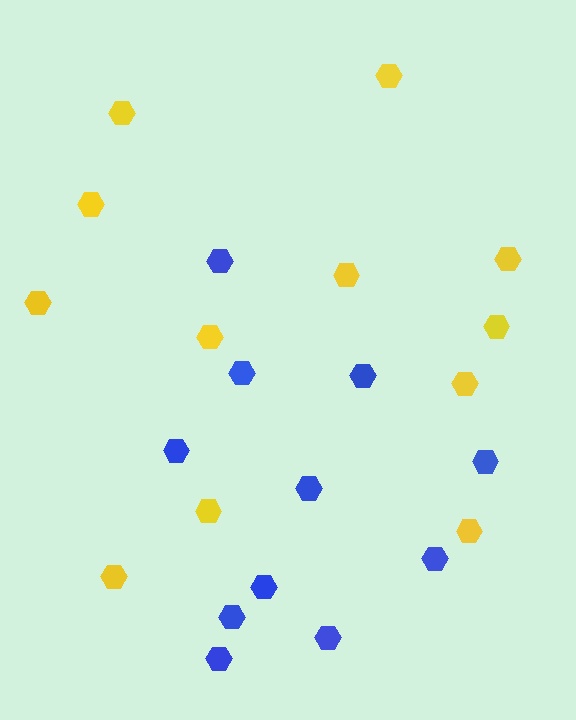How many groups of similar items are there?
There are 2 groups: one group of blue hexagons (11) and one group of yellow hexagons (12).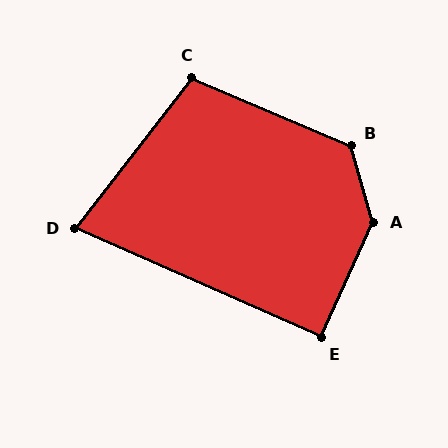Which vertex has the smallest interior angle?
D, at approximately 76 degrees.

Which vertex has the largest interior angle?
A, at approximately 139 degrees.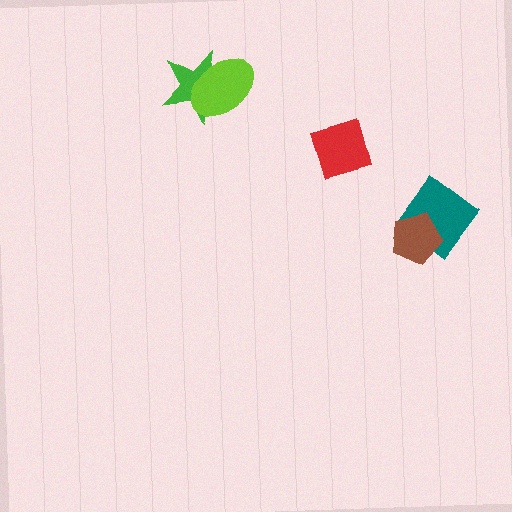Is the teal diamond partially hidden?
Yes, it is partially covered by another shape.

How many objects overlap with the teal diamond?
1 object overlaps with the teal diamond.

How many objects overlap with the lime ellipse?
1 object overlaps with the lime ellipse.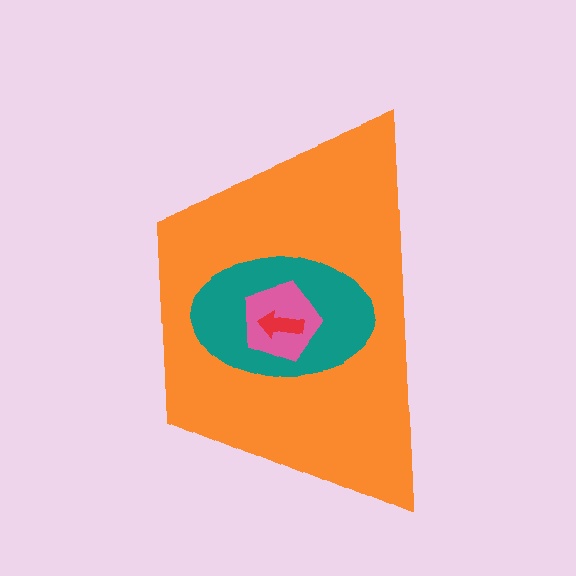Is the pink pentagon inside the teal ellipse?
Yes.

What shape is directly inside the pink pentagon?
The red arrow.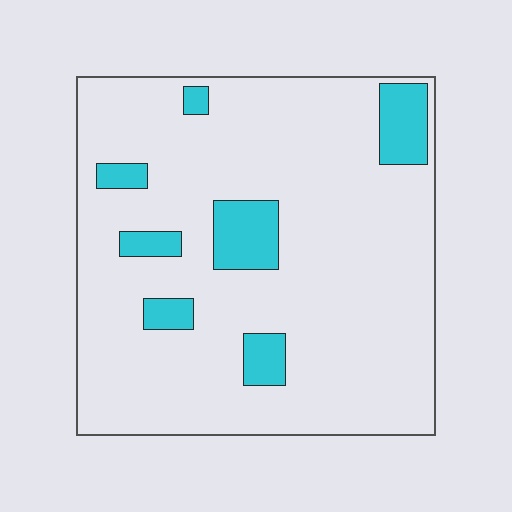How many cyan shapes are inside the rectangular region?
7.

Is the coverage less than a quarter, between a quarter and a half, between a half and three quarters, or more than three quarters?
Less than a quarter.